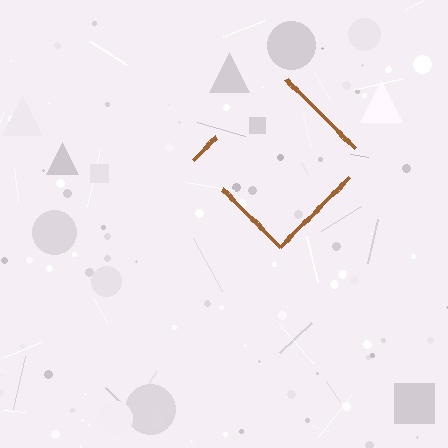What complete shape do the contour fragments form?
The contour fragments form a diamond.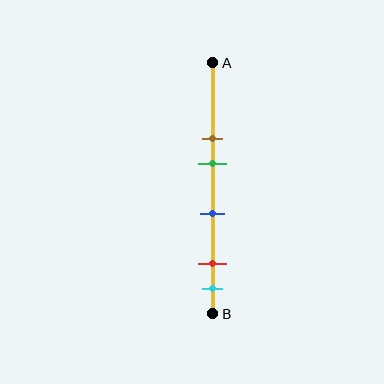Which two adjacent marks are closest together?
The red and cyan marks are the closest adjacent pair.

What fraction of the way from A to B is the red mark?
The red mark is approximately 80% (0.8) of the way from A to B.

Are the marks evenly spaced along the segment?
No, the marks are not evenly spaced.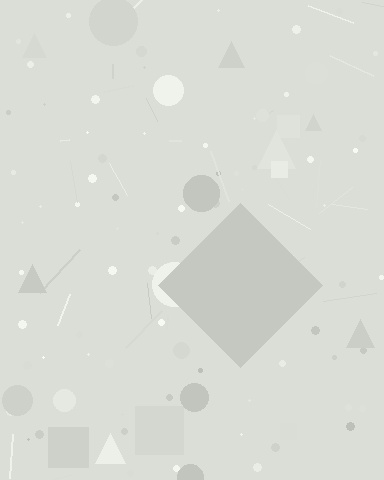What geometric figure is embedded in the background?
A diamond is embedded in the background.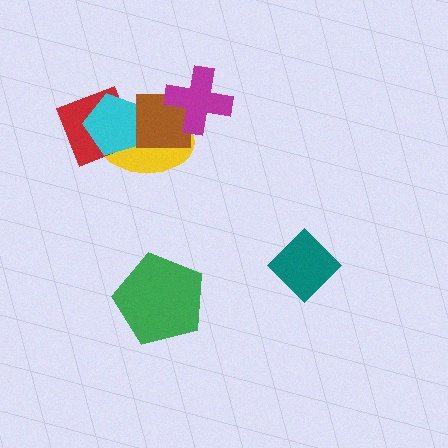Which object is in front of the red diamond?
The cyan pentagon is in front of the red diamond.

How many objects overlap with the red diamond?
2 objects overlap with the red diamond.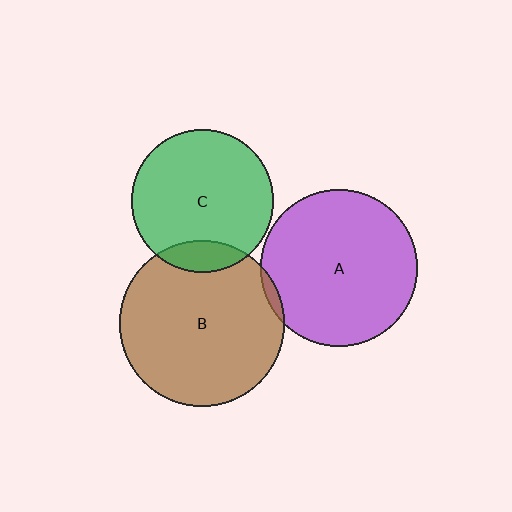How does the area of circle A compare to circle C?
Approximately 1.2 times.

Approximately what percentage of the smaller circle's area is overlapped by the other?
Approximately 15%.